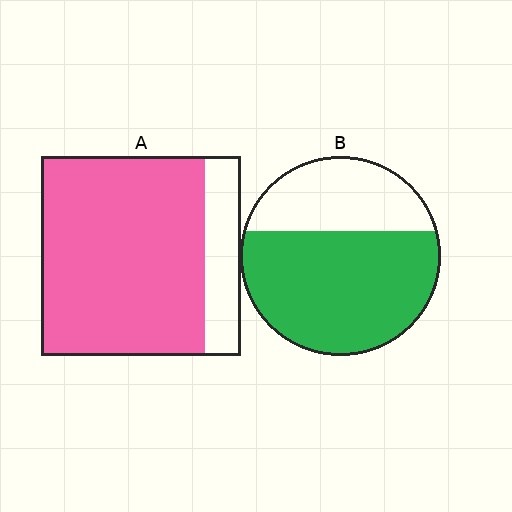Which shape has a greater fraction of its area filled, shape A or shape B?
Shape A.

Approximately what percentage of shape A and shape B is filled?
A is approximately 80% and B is approximately 65%.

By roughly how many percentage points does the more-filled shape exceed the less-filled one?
By roughly 15 percentage points (A over B).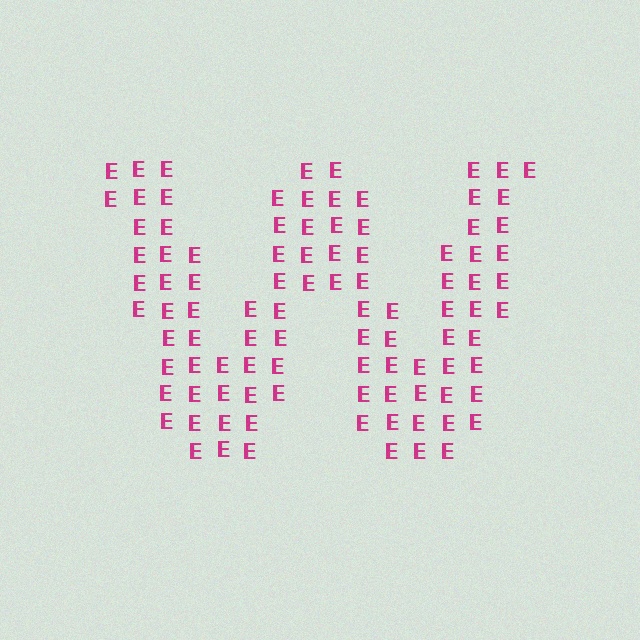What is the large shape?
The large shape is the letter W.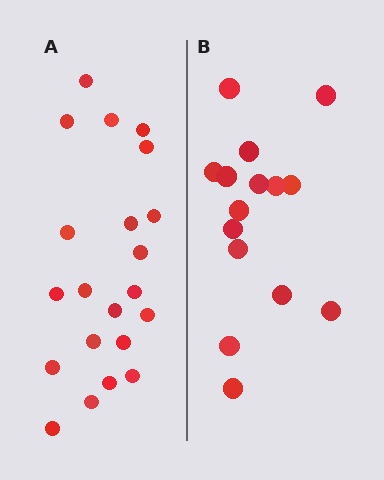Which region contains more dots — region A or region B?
Region A (the left region) has more dots.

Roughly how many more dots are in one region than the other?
Region A has about 6 more dots than region B.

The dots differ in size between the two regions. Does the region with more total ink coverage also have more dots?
No. Region B has more total ink coverage because its dots are larger, but region A actually contains more individual dots. Total area can be misleading — the number of items is what matters here.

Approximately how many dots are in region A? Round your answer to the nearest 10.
About 20 dots. (The exact count is 21, which rounds to 20.)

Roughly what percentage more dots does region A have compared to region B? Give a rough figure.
About 40% more.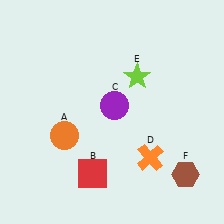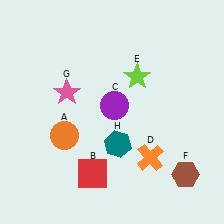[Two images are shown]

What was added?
A pink star (G), a teal hexagon (H) were added in Image 2.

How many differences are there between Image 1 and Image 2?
There are 2 differences between the two images.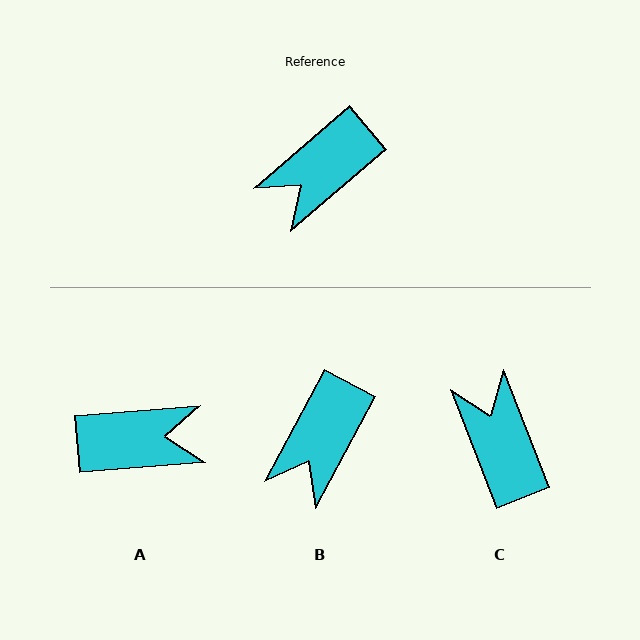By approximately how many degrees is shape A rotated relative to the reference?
Approximately 144 degrees counter-clockwise.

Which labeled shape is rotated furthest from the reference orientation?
A, about 144 degrees away.